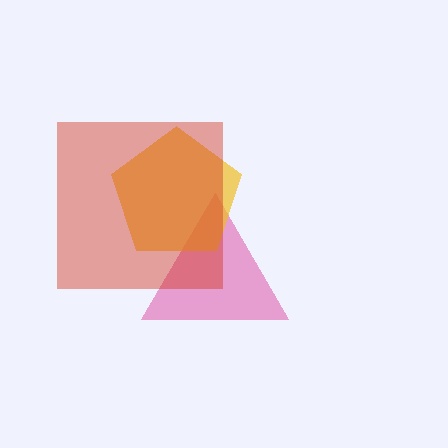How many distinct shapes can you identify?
There are 3 distinct shapes: a pink triangle, a yellow pentagon, a red square.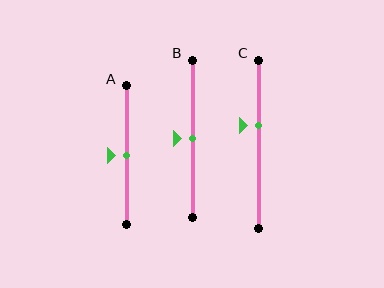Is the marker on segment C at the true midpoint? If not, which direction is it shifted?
No, the marker on segment C is shifted upward by about 11% of the segment length.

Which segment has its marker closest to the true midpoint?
Segment A has its marker closest to the true midpoint.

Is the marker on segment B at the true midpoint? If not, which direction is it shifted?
Yes, the marker on segment B is at the true midpoint.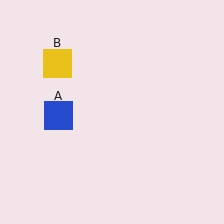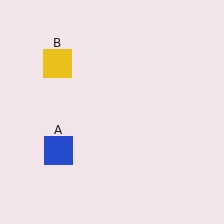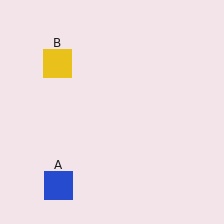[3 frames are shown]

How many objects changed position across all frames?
1 object changed position: blue square (object A).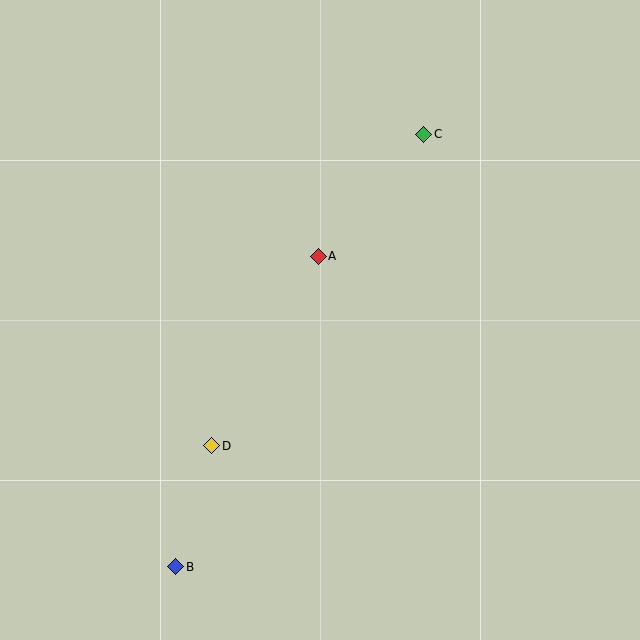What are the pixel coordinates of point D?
Point D is at (212, 446).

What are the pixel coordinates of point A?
Point A is at (318, 256).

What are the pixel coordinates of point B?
Point B is at (176, 567).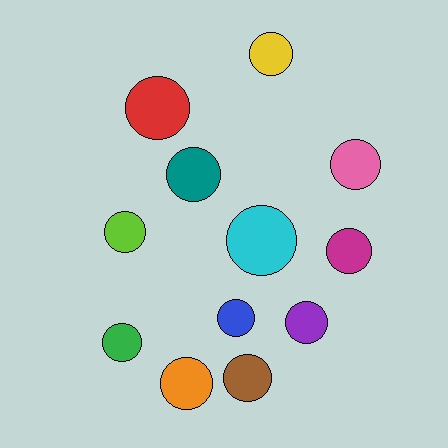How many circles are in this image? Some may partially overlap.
There are 12 circles.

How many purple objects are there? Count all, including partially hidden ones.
There is 1 purple object.